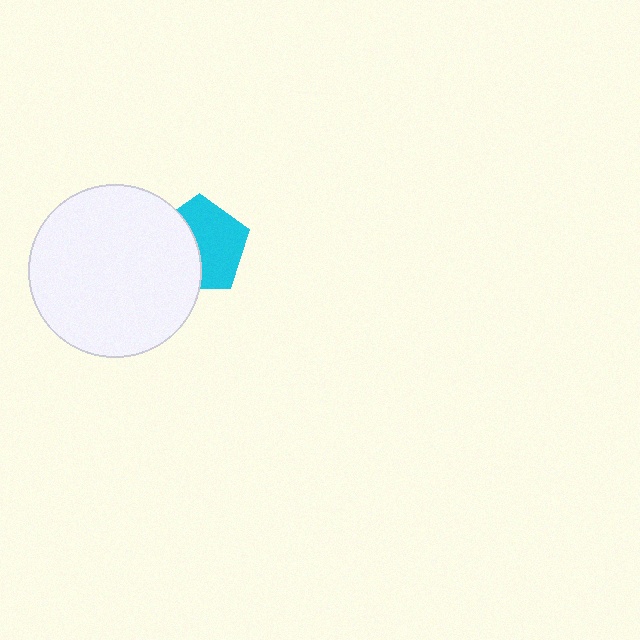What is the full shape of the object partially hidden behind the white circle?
The partially hidden object is a cyan pentagon.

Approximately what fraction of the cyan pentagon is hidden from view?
Roughly 43% of the cyan pentagon is hidden behind the white circle.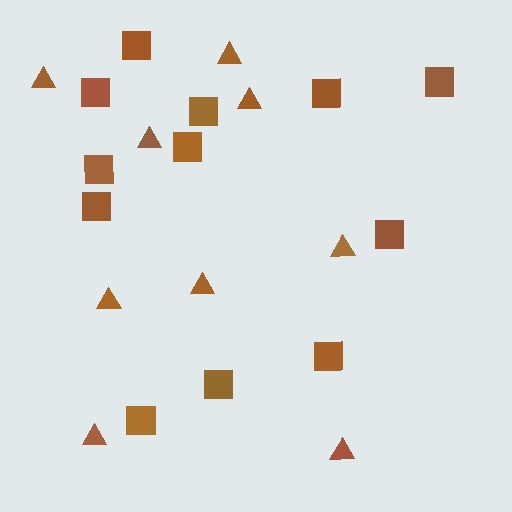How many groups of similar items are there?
There are 2 groups: one group of squares (12) and one group of triangles (9).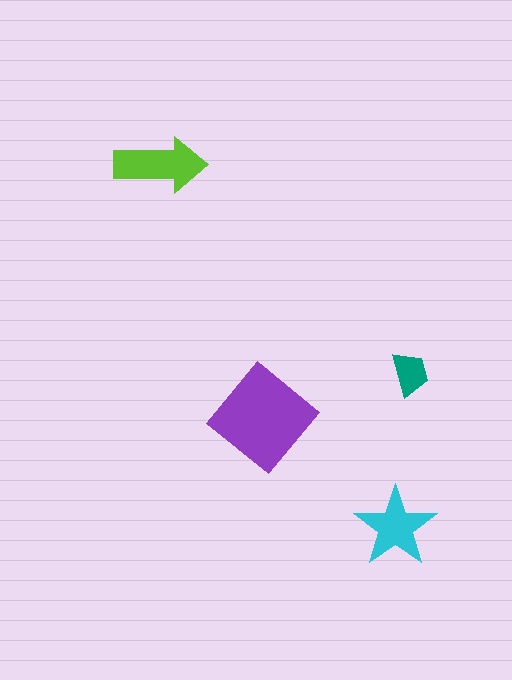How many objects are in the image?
There are 4 objects in the image.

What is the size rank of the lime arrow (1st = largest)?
2nd.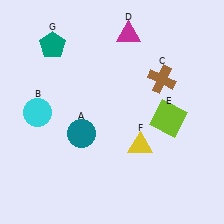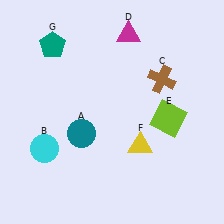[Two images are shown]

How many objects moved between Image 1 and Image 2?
1 object moved between the two images.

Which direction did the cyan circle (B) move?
The cyan circle (B) moved down.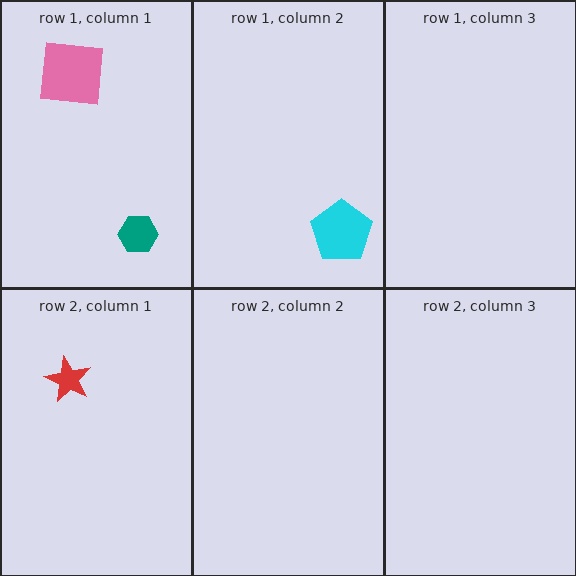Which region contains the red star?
The row 2, column 1 region.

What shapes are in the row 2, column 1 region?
The red star.